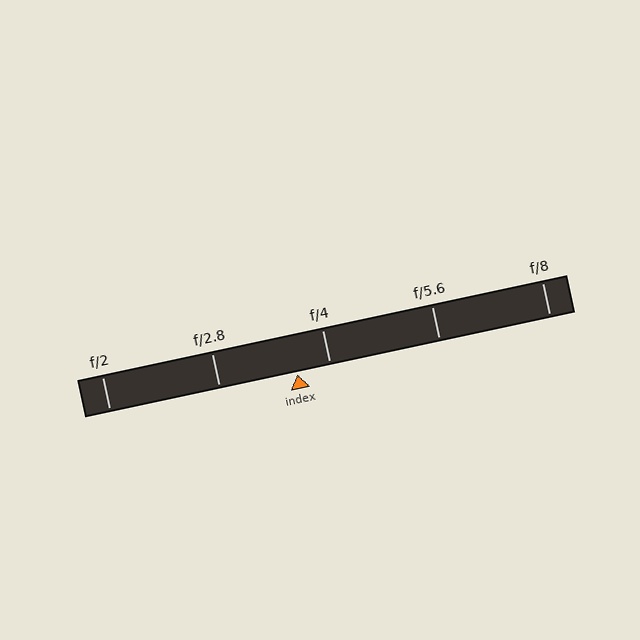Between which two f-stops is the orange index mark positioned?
The index mark is between f/2.8 and f/4.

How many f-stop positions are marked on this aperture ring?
There are 5 f-stop positions marked.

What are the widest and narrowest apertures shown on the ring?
The widest aperture shown is f/2 and the narrowest is f/8.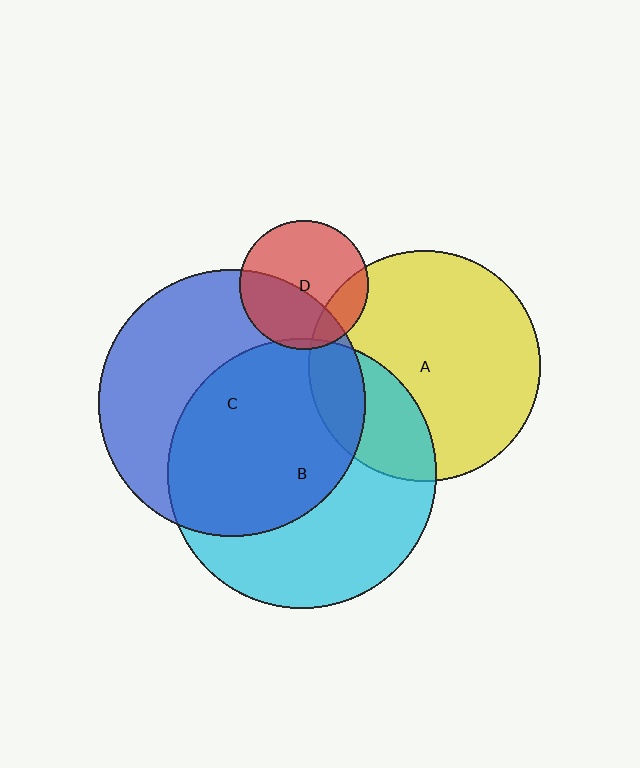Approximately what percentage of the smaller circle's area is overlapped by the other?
Approximately 40%.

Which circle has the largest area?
Circle B (cyan).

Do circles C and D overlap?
Yes.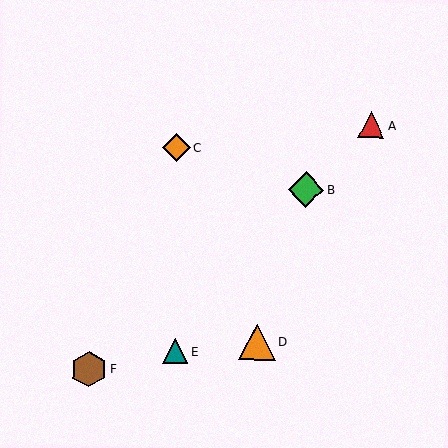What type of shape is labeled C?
Shape C is an orange diamond.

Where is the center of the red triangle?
The center of the red triangle is at (371, 125).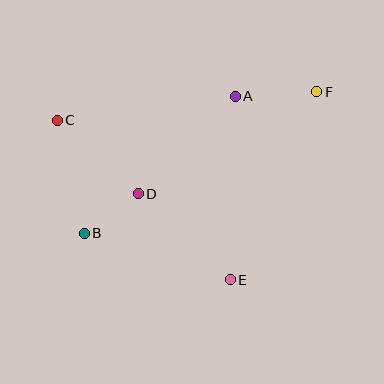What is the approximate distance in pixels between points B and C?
The distance between B and C is approximately 116 pixels.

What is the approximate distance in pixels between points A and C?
The distance between A and C is approximately 180 pixels.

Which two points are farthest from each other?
Points B and F are farthest from each other.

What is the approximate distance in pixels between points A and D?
The distance between A and D is approximately 137 pixels.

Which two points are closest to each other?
Points B and D are closest to each other.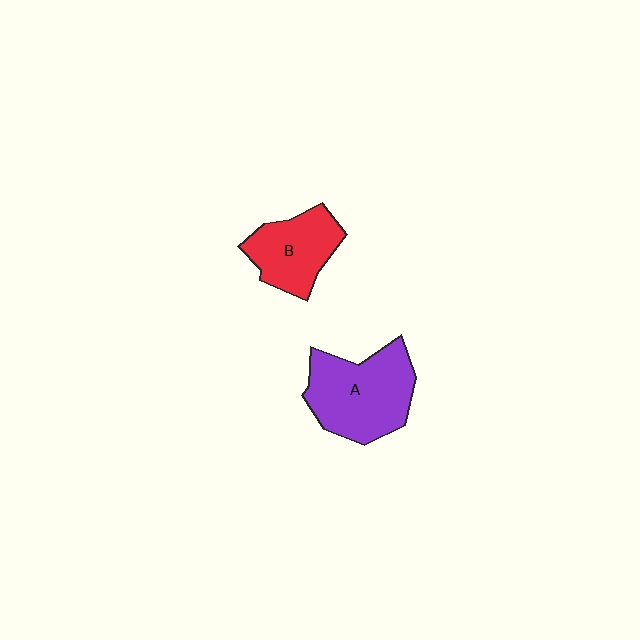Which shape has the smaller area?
Shape B (red).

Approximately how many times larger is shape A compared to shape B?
Approximately 1.4 times.